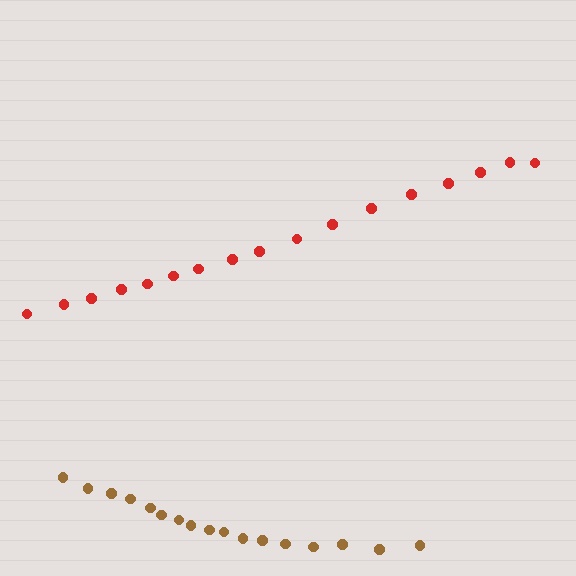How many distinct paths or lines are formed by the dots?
There are 2 distinct paths.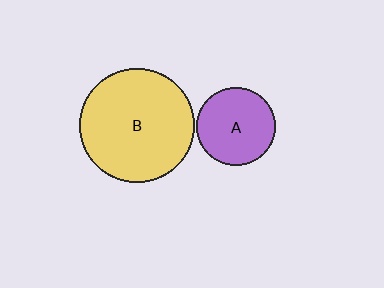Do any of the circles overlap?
No, none of the circles overlap.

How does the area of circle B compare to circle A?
Approximately 2.1 times.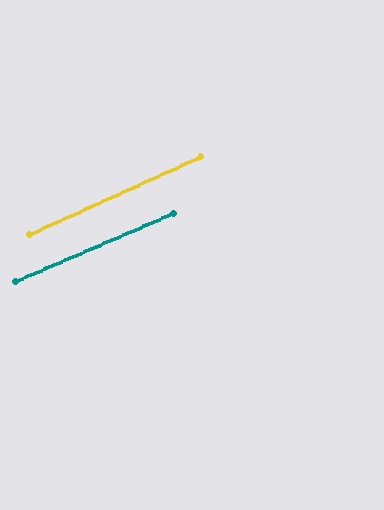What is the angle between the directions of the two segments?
Approximately 1 degree.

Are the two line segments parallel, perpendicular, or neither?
Parallel — their directions differ by only 1.3°.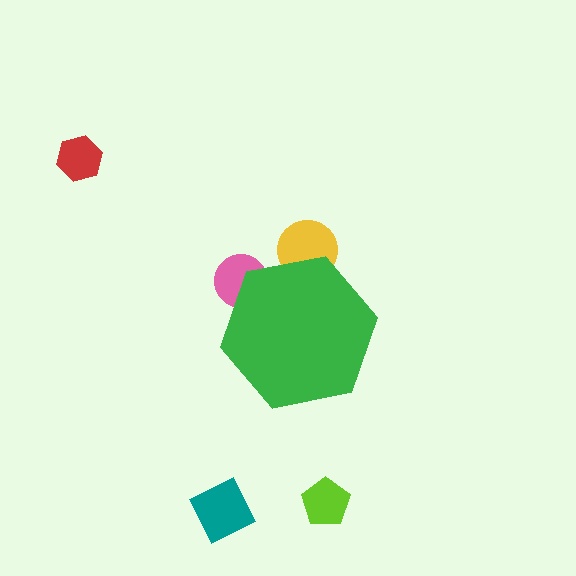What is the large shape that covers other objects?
A green hexagon.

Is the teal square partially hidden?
No, the teal square is fully visible.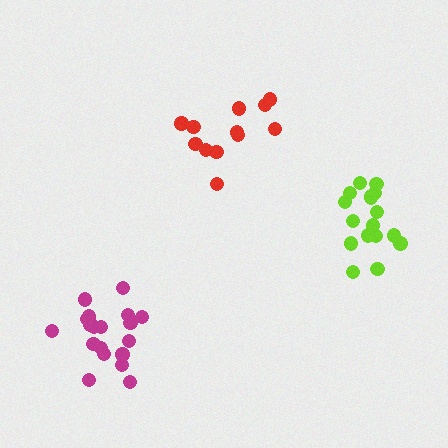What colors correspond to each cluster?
The clusters are colored: red, magenta, lime.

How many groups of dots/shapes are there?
There are 3 groups.